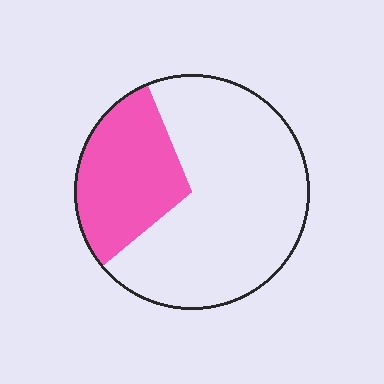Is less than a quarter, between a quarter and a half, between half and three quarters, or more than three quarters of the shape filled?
Between a quarter and a half.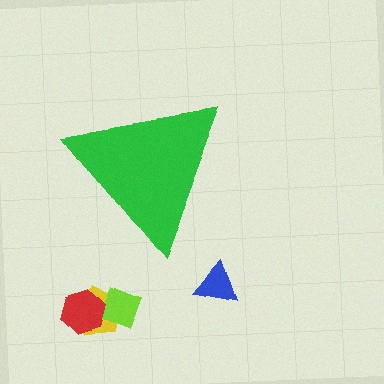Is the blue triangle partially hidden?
No, the blue triangle is fully visible.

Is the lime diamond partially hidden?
No, the lime diamond is fully visible.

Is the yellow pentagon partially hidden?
No, the yellow pentagon is fully visible.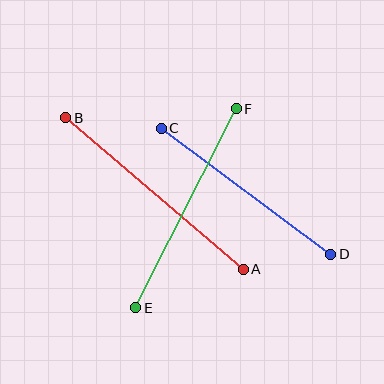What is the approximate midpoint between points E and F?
The midpoint is at approximately (186, 208) pixels.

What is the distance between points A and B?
The distance is approximately 233 pixels.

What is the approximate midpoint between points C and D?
The midpoint is at approximately (246, 191) pixels.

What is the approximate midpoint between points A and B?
The midpoint is at approximately (154, 194) pixels.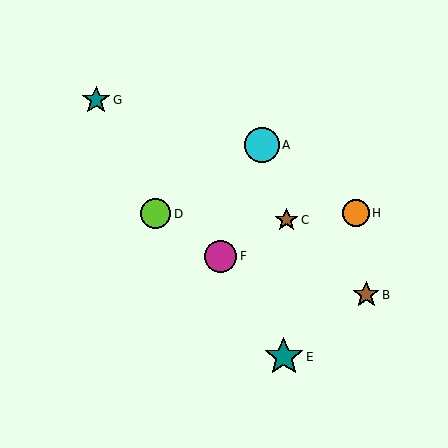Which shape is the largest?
The teal star (labeled E) is the largest.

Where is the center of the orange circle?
The center of the orange circle is at (356, 213).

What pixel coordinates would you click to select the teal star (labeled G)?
Click at (96, 100) to select the teal star G.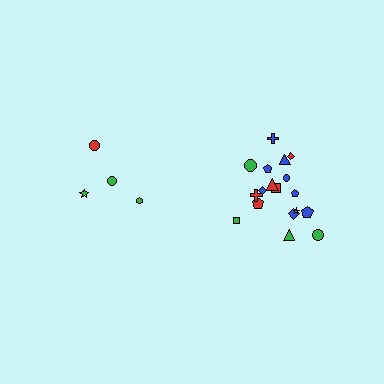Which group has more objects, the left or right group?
The right group.